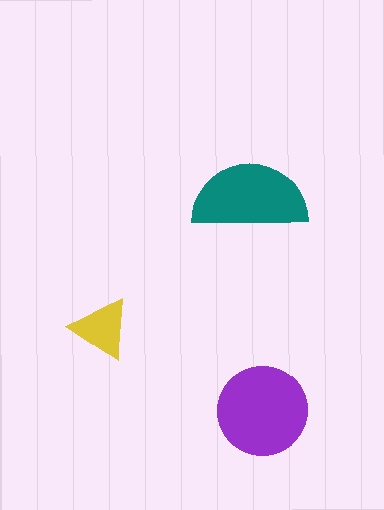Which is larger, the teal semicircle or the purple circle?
The purple circle.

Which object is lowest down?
The purple circle is bottommost.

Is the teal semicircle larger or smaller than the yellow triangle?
Larger.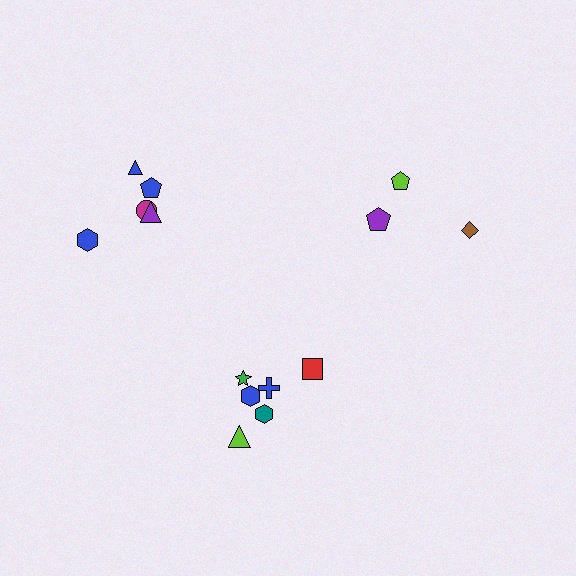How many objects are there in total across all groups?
There are 14 objects.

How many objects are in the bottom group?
There are 6 objects.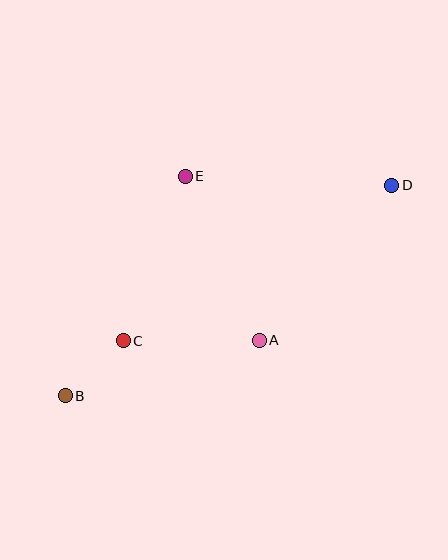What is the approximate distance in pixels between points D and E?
The distance between D and E is approximately 207 pixels.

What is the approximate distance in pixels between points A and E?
The distance between A and E is approximately 180 pixels.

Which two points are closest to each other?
Points B and C are closest to each other.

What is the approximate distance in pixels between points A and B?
The distance between A and B is approximately 202 pixels.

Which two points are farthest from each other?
Points B and D are farthest from each other.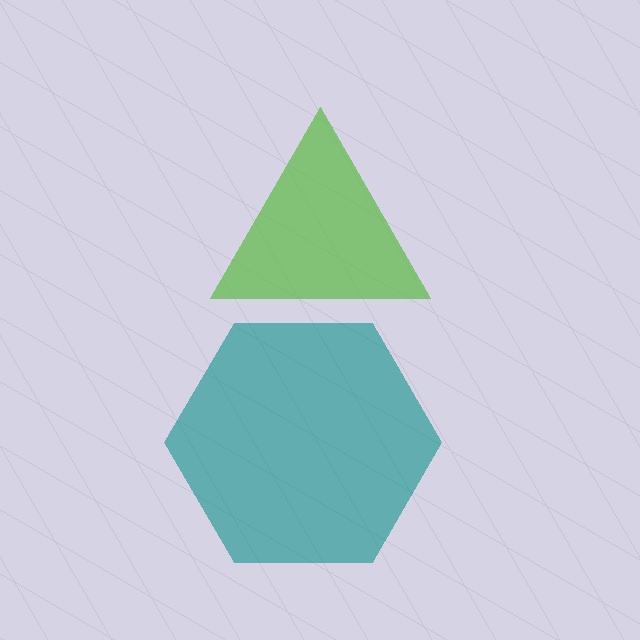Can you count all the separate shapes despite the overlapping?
Yes, there are 2 separate shapes.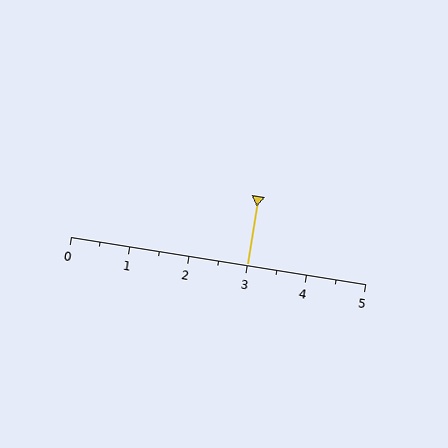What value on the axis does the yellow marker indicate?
The marker indicates approximately 3.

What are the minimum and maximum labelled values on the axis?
The axis runs from 0 to 5.